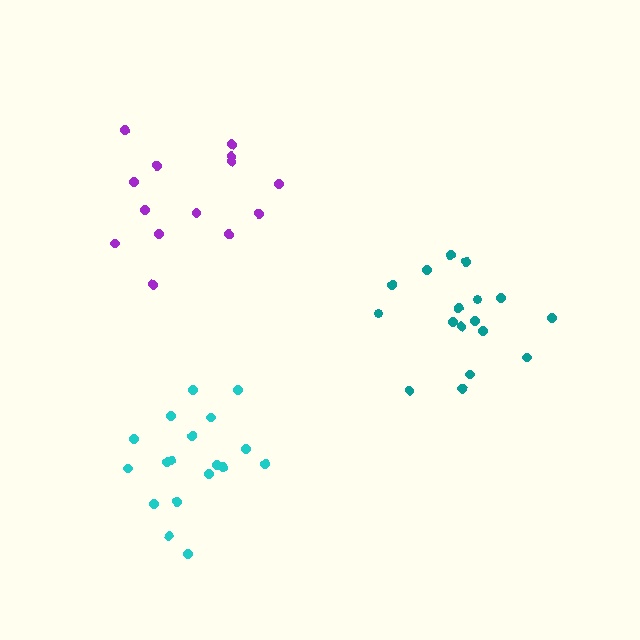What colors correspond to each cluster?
The clusters are colored: teal, cyan, purple.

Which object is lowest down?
The cyan cluster is bottommost.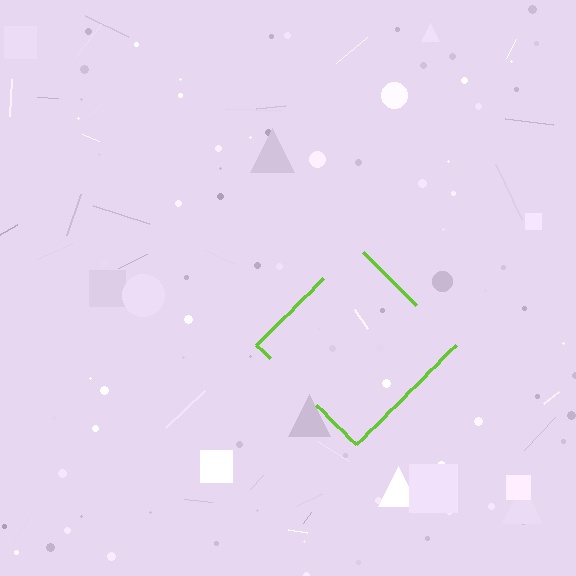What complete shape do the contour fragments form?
The contour fragments form a diamond.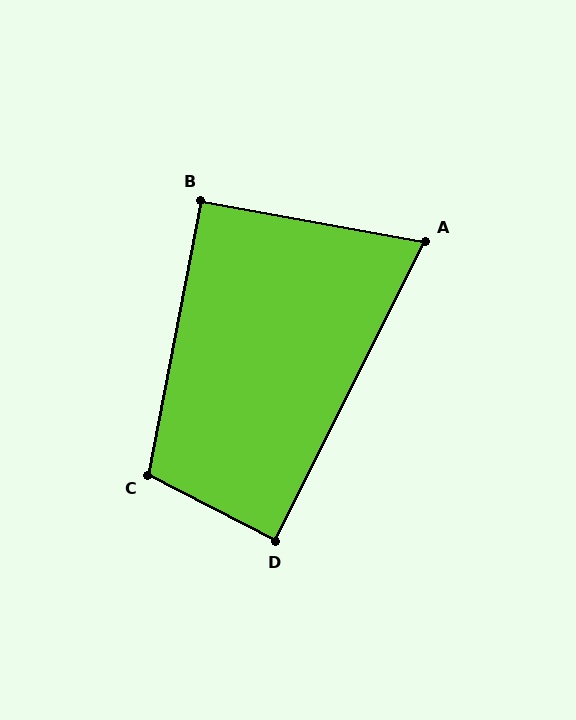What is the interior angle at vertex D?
Approximately 89 degrees (approximately right).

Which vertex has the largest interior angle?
C, at approximately 106 degrees.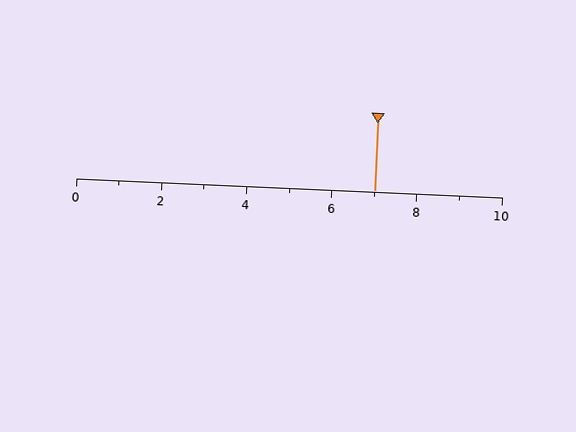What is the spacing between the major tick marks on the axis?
The major ticks are spaced 2 apart.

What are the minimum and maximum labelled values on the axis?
The axis runs from 0 to 10.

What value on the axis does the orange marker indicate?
The marker indicates approximately 7.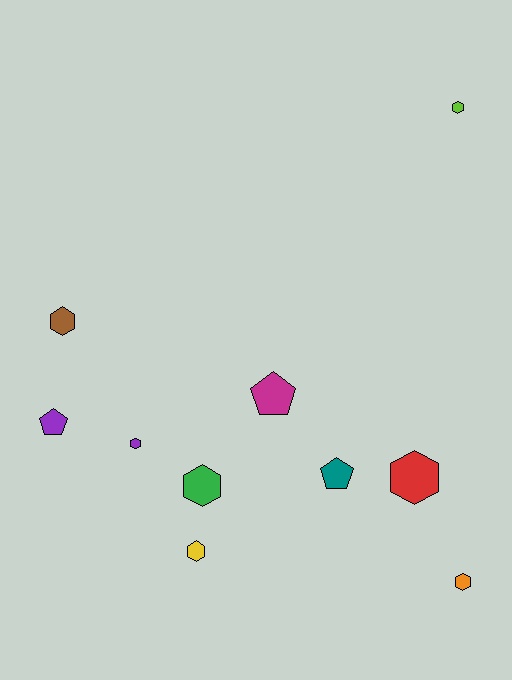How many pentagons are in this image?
There are 3 pentagons.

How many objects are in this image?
There are 10 objects.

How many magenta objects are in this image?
There is 1 magenta object.